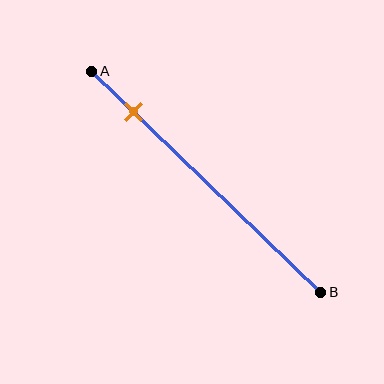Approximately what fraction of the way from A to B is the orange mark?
The orange mark is approximately 20% of the way from A to B.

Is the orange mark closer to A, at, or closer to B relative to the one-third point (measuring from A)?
The orange mark is closer to point A than the one-third point of segment AB.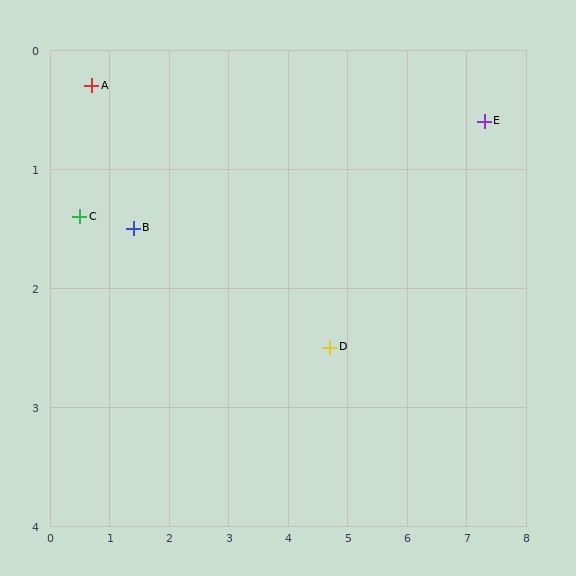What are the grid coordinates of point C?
Point C is at approximately (0.5, 1.4).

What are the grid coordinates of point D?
Point D is at approximately (4.7, 2.5).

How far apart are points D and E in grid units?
Points D and E are about 3.2 grid units apart.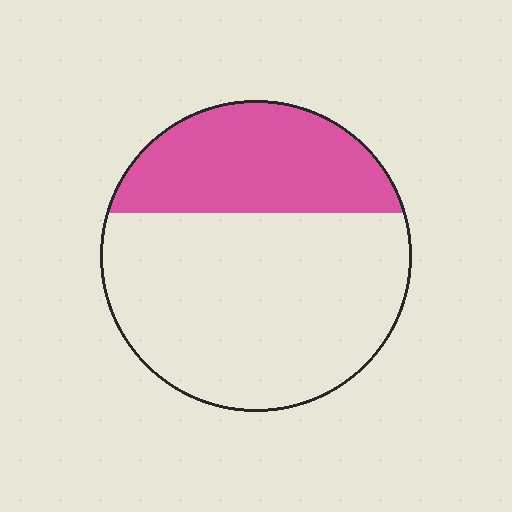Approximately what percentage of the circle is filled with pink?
Approximately 35%.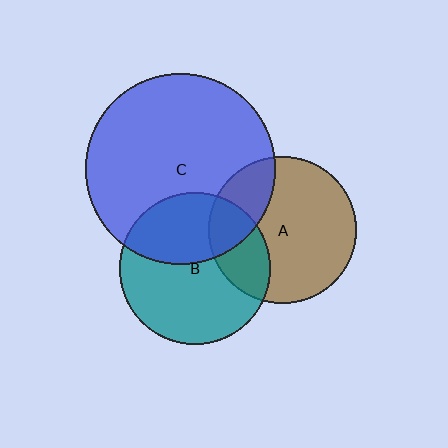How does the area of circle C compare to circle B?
Approximately 1.6 times.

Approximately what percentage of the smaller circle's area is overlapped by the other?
Approximately 40%.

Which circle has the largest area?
Circle C (blue).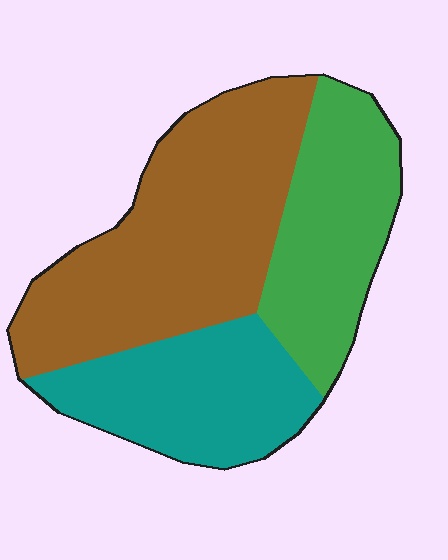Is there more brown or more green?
Brown.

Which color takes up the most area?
Brown, at roughly 45%.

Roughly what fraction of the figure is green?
Green takes up between a sixth and a third of the figure.